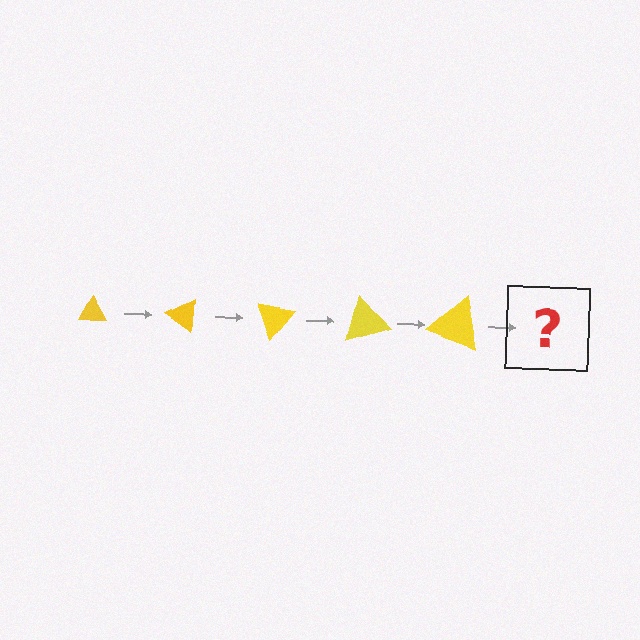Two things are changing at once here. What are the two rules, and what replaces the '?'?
The two rules are that the triangle grows larger each step and it rotates 35 degrees each step. The '?' should be a triangle, larger than the previous one and rotated 175 degrees from the start.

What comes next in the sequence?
The next element should be a triangle, larger than the previous one and rotated 175 degrees from the start.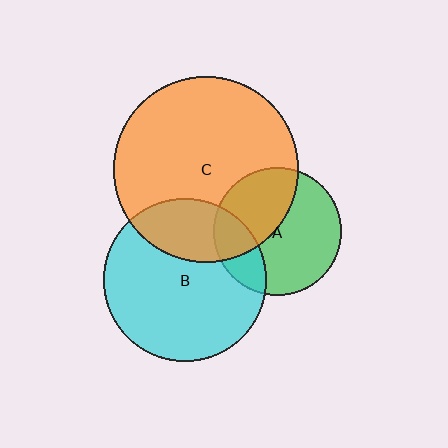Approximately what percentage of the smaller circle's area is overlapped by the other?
Approximately 25%.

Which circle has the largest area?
Circle C (orange).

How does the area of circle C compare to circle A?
Approximately 2.1 times.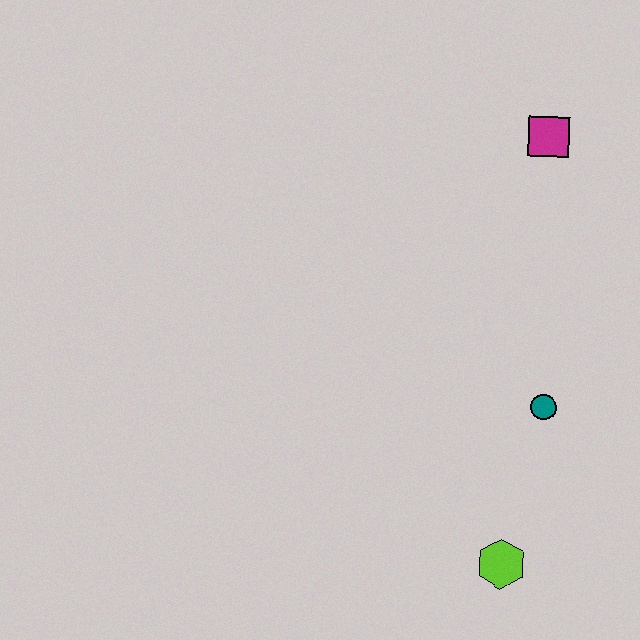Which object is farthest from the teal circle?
The magenta square is farthest from the teal circle.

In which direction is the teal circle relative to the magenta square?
The teal circle is below the magenta square.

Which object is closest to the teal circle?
The lime hexagon is closest to the teal circle.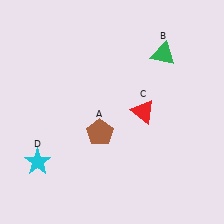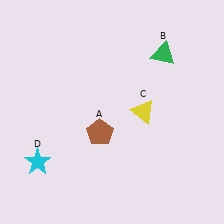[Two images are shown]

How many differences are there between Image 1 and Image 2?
There is 1 difference between the two images.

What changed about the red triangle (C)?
In Image 1, C is red. In Image 2, it changed to yellow.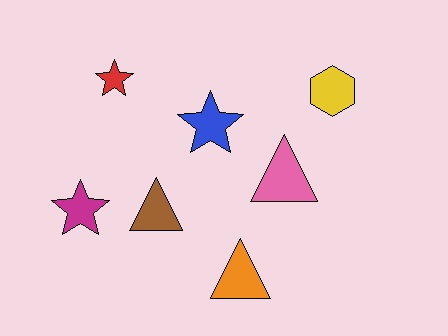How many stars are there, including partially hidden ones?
There are 3 stars.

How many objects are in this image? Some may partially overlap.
There are 7 objects.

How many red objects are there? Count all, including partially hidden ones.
There is 1 red object.